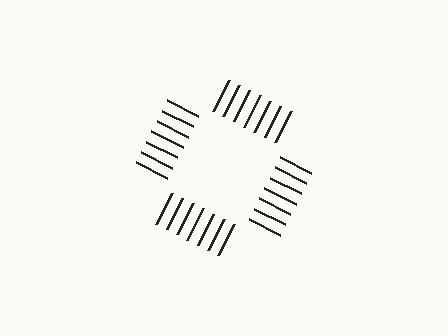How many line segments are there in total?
28 — 7 along each of the 4 edges.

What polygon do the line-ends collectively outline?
An illusory square — the line segments terminate on its edges but no continuous stroke is drawn.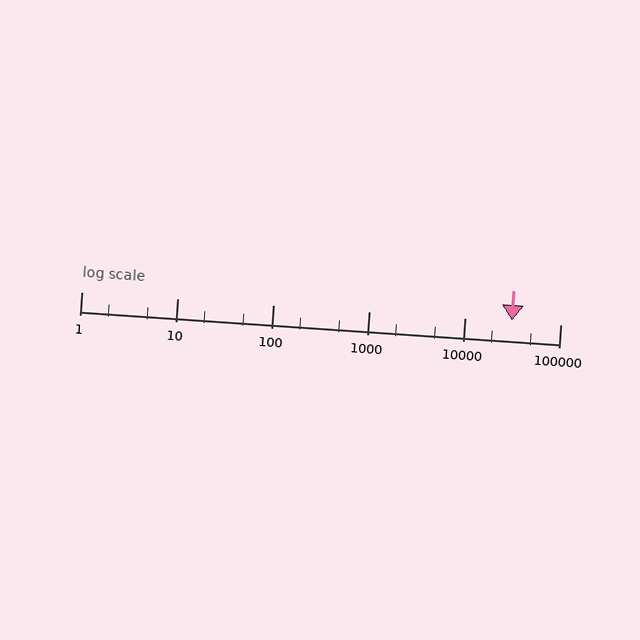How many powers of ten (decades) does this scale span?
The scale spans 5 decades, from 1 to 100000.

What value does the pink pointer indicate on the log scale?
The pointer indicates approximately 31000.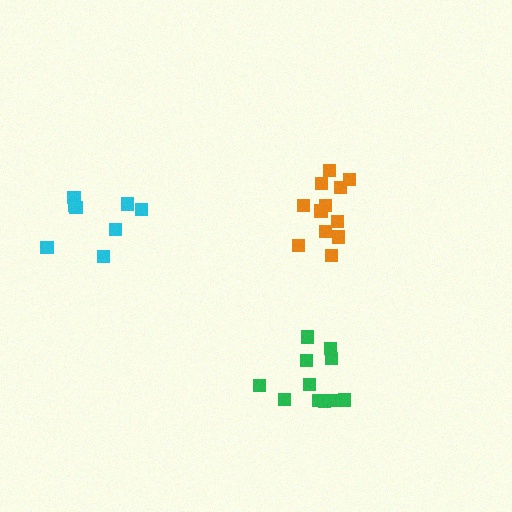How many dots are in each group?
Group 1: 9 dots, Group 2: 12 dots, Group 3: 11 dots (32 total).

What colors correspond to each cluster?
The clusters are colored: cyan, orange, green.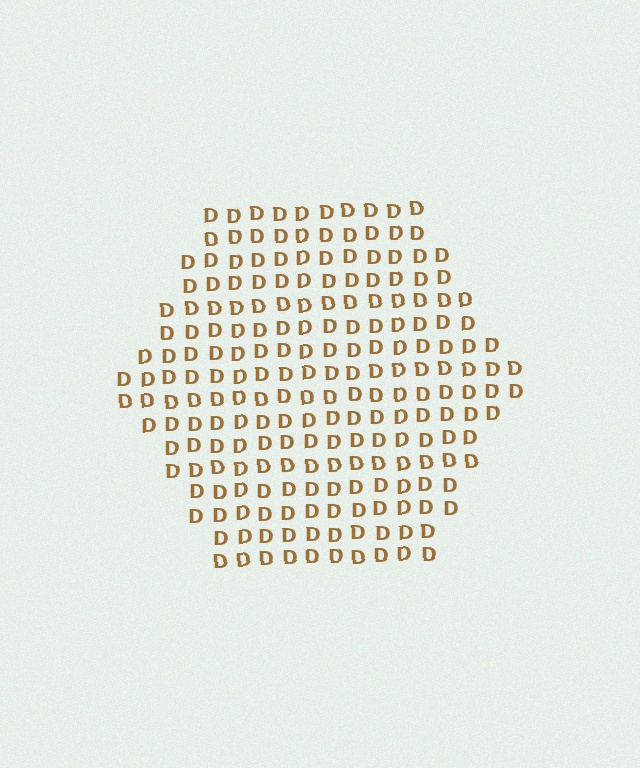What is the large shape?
The large shape is a hexagon.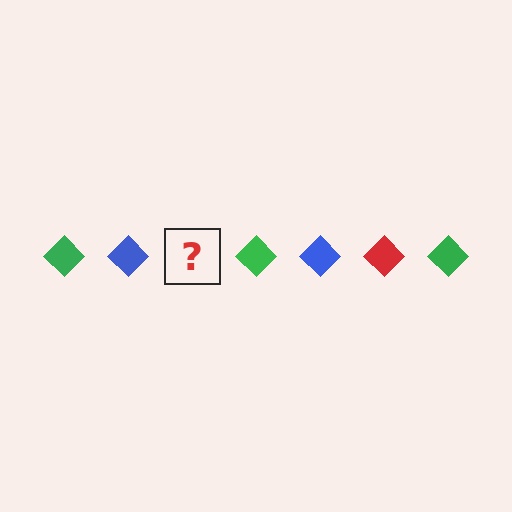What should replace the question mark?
The question mark should be replaced with a red diamond.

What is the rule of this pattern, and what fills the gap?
The rule is that the pattern cycles through green, blue, red diamonds. The gap should be filled with a red diamond.